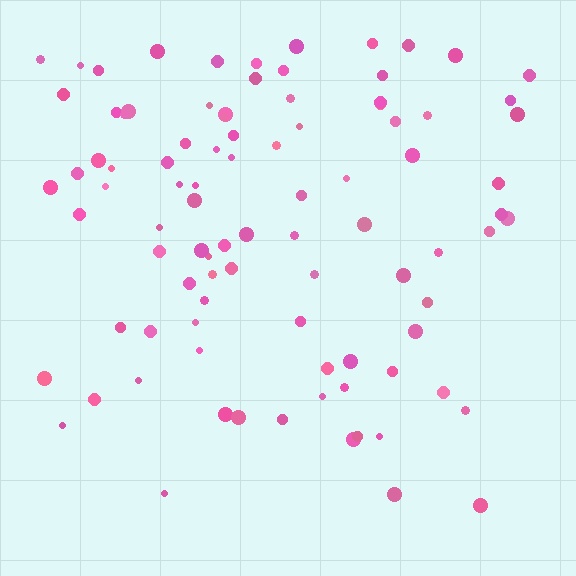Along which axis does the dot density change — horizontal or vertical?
Vertical.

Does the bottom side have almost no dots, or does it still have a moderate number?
Still a moderate number, just noticeably fewer than the top.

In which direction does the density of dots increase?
From bottom to top, with the top side densest.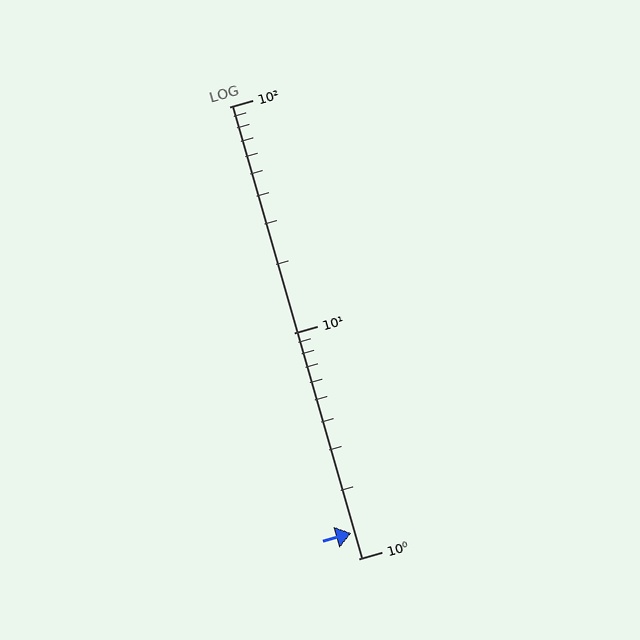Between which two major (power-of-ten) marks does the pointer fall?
The pointer is between 1 and 10.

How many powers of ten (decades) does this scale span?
The scale spans 2 decades, from 1 to 100.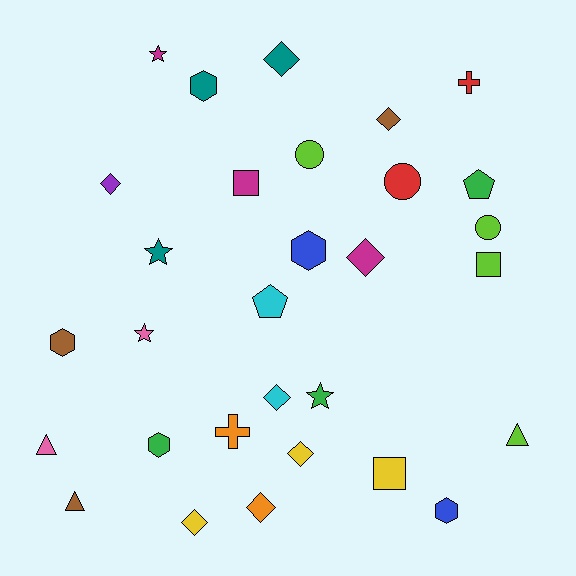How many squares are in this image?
There are 3 squares.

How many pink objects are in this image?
There are 2 pink objects.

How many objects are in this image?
There are 30 objects.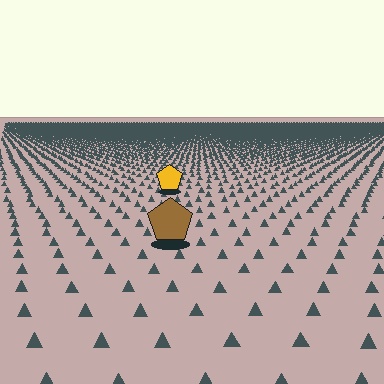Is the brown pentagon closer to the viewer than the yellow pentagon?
Yes. The brown pentagon is closer — you can tell from the texture gradient: the ground texture is coarser near it.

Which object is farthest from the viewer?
The yellow pentagon is farthest from the viewer. It appears smaller and the ground texture around it is denser.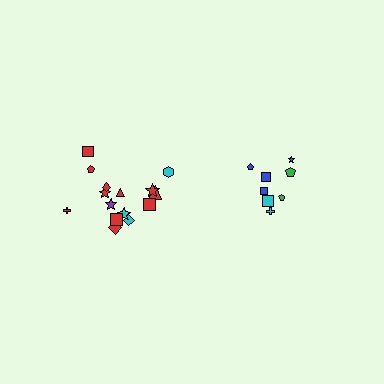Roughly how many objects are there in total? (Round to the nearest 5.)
Roughly 25 objects in total.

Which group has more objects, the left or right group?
The left group.